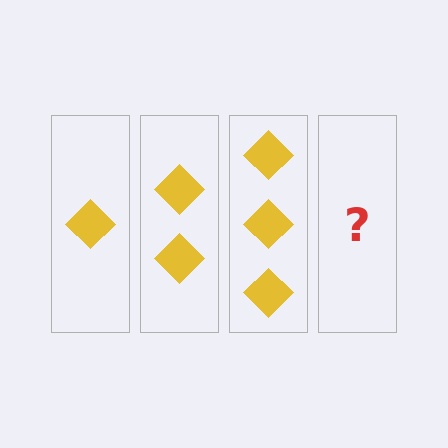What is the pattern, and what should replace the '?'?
The pattern is that each step adds one more diamond. The '?' should be 4 diamonds.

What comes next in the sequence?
The next element should be 4 diamonds.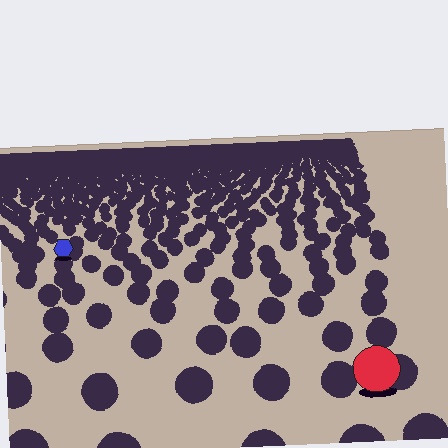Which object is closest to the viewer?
The red circle is closest. The texture marks near it are larger and more spread out.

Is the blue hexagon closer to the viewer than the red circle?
No. The red circle is closer — you can tell from the texture gradient: the ground texture is coarser near it.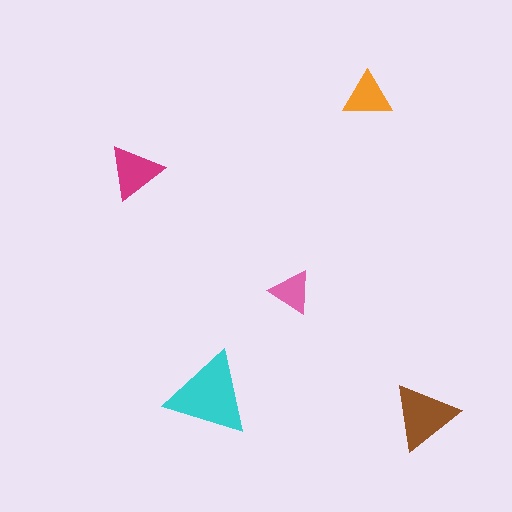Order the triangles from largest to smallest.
the cyan one, the brown one, the magenta one, the orange one, the pink one.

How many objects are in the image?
There are 5 objects in the image.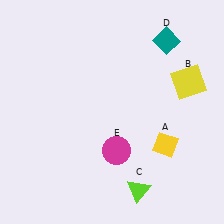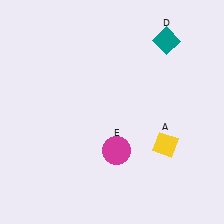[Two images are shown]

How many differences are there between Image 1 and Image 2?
There are 2 differences between the two images.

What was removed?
The lime triangle (C), the yellow square (B) were removed in Image 2.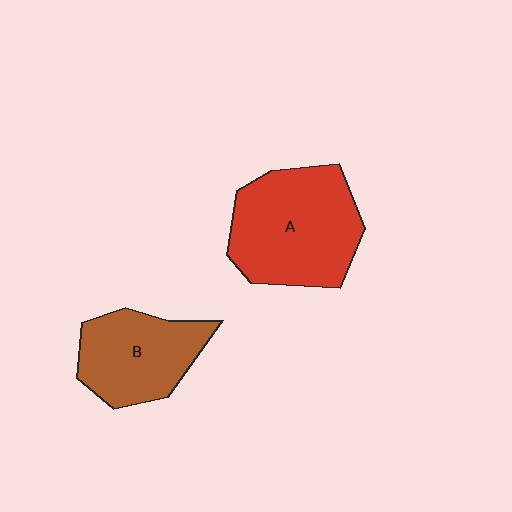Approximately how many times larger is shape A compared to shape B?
Approximately 1.4 times.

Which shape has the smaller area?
Shape B (brown).